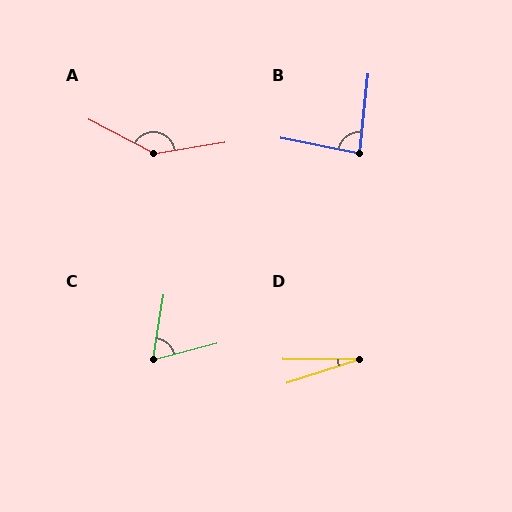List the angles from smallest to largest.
D (18°), C (66°), B (86°), A (143°).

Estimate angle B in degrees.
Approximately 86 degrees.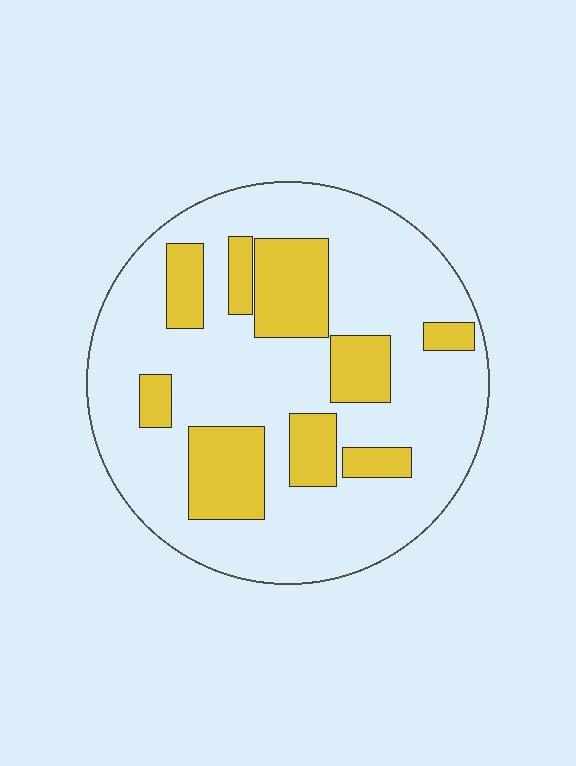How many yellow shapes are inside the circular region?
9.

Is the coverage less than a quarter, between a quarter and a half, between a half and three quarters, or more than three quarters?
Between a quarter and a half.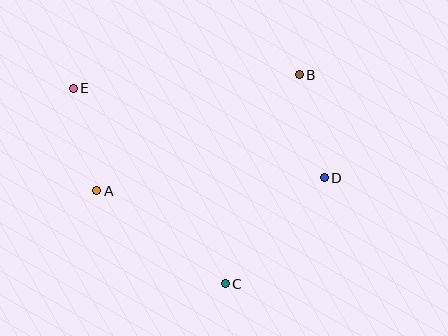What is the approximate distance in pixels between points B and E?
The distance between B and E is approximately 226 pixels.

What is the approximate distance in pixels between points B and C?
The distance between B and C is approximately 222 pixels.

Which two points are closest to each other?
Points A and E are closest to each other.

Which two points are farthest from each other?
Points D and E are farthest from each other.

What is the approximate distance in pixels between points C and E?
The distance between C and E is approximately 248 pixels.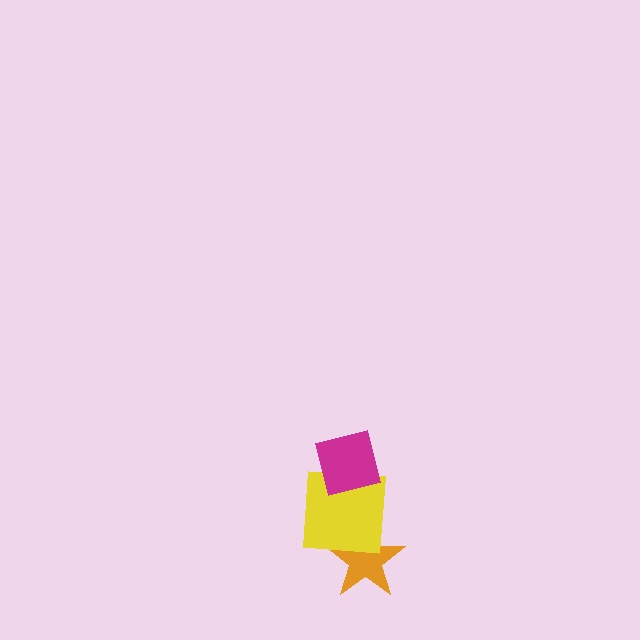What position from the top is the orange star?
The orange star is 3rd from the top.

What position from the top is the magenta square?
The magenta square is 1st from the top.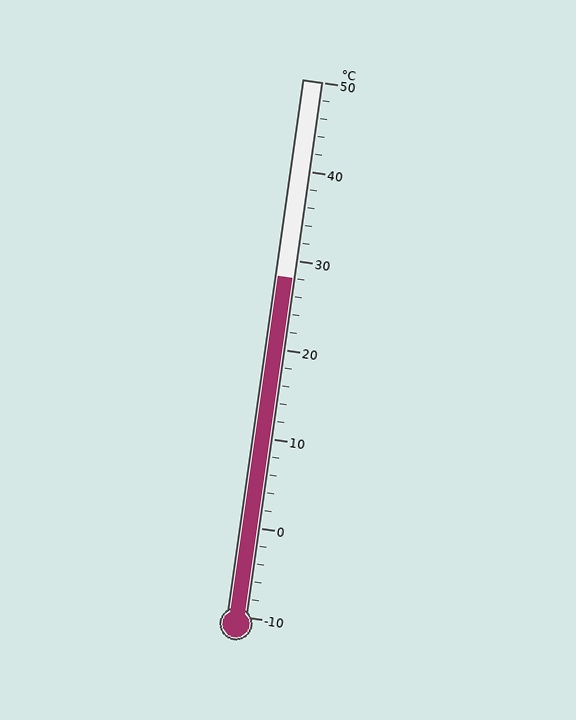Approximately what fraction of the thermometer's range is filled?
The thermometer is filled to approximately 65% of its range.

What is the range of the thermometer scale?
The thermometer scale ranges from -10°C to 50°C.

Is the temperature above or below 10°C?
The temperature is above 10°C.